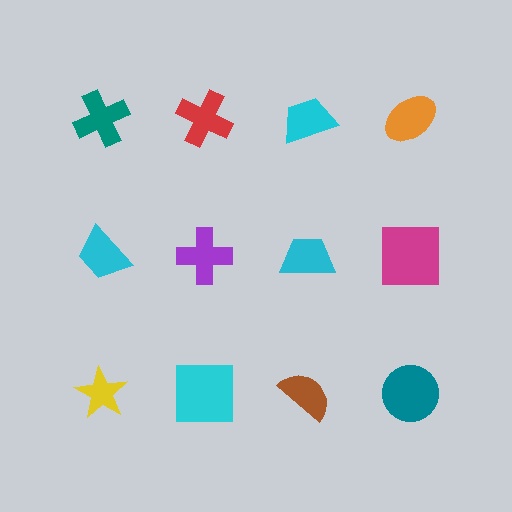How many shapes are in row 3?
4 shapes.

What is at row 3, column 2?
A cyan square.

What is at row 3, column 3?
A brown semicircle.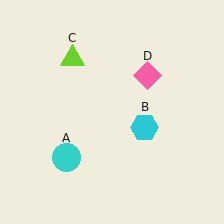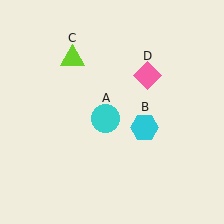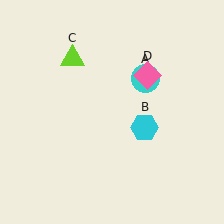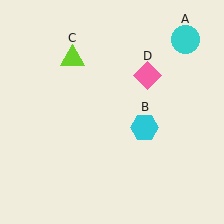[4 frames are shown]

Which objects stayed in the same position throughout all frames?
Cyan hexagon (object B) and lime triangle (object C) and pink diamond (object D) remained stationary.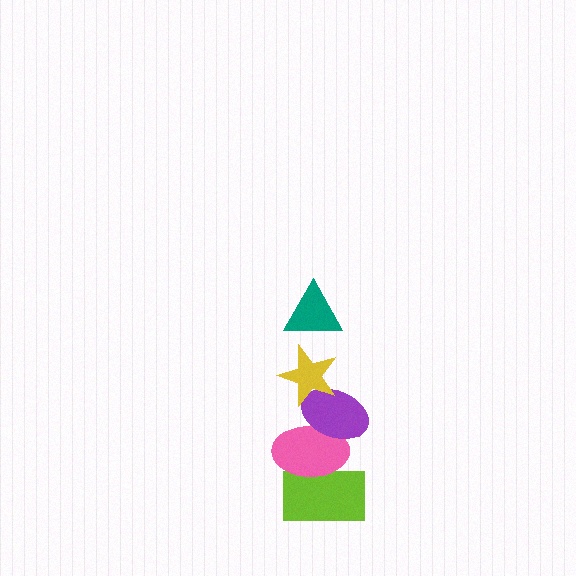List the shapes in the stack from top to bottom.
From top to bottom: the teal triangle, the yellow star, the purple ellipse, the pink ellipse, the lime rectangle.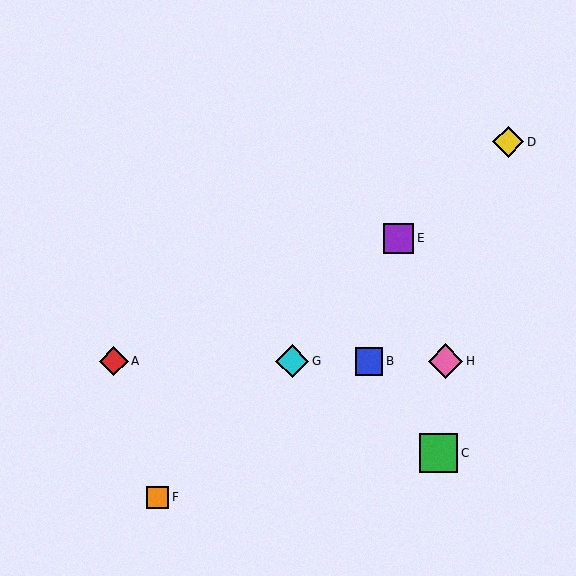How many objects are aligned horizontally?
4 objects (A, B, G, H) are aligned horizontally.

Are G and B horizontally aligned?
Yes, both are at y≈361.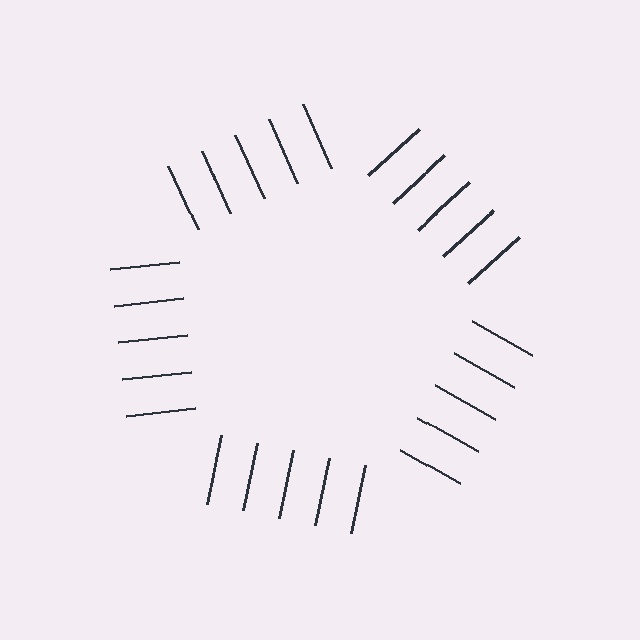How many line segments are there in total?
25 — 5 along each of the 5 edges.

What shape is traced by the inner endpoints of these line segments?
An illusory pentagon — the line segments terminate on its edges but no continuous stroke is drawn.